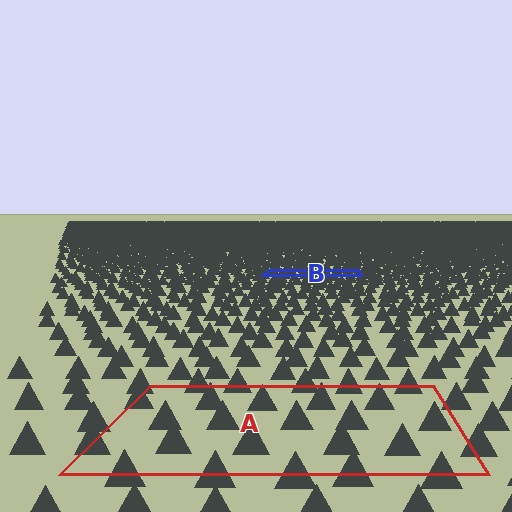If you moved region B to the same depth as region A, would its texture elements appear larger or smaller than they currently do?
They would appear larger. At a closer depth, the same texture elements are projected at a bigger on-screen size.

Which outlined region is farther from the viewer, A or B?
Region B is farther from the viewer — the texture elements inside it appear smaller and more densely packed.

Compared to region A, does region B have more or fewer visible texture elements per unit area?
Region B has more texture elements per unit area — they are packed more densely because it is farther away.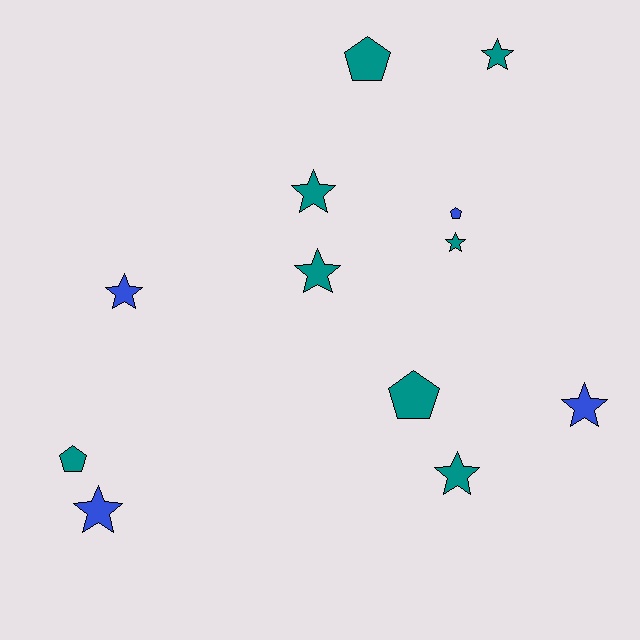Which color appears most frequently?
Teal, with 8 objects.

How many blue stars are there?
There are 3 blue stars.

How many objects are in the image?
There are 12 objects.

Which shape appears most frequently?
Star, with 8 objects.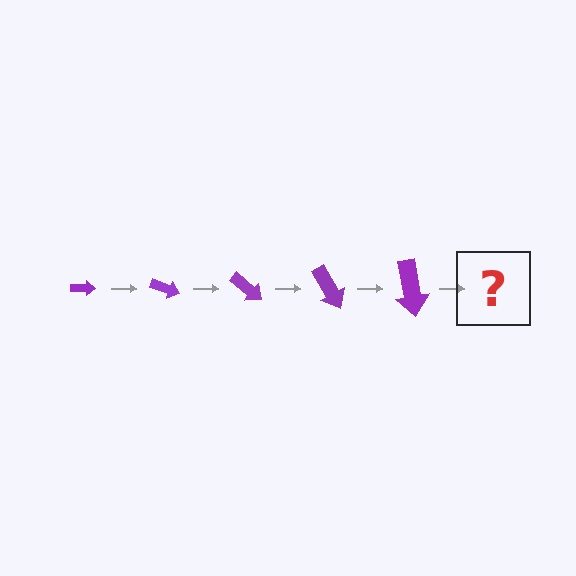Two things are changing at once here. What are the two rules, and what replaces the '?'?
The two rules are that the arrow grows larger each step and it rotates 20 degrees each step. The '?' should be an arrow, larger than the previous one and rotated 100 degrees from the start.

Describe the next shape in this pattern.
It should be an arrow, larger than the previous one and rotated 100 degrees from the start.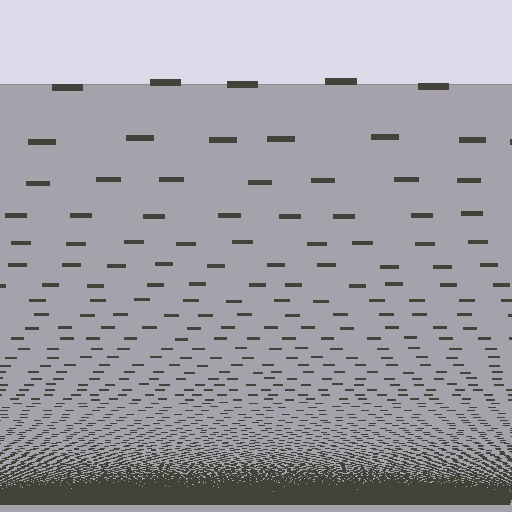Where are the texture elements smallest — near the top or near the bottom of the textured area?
Near the bottom.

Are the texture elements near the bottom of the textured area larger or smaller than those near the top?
Smaller. The gradient is inverted — elements near the bottom are smaller and denser.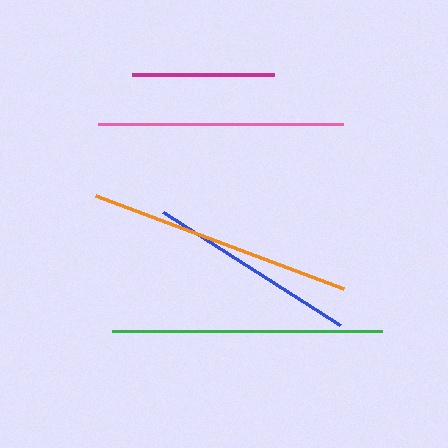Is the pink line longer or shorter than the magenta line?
The pink line is longer than the magenta line.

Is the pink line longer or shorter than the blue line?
The pink line is longer than the blue line.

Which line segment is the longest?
The green line is the longest at approximately 271 pixels.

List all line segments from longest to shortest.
From longest to shortest: green, orange, pink, blue, magenta.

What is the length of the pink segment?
The pink segment is approximately 246 pixels long.